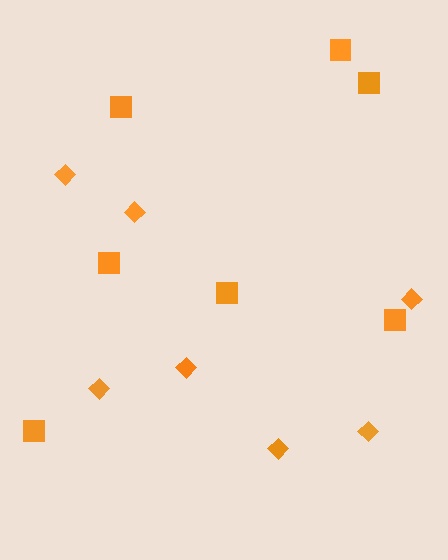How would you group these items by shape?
There are 2 groups: one group of diamonds (7) and one group of squares (7).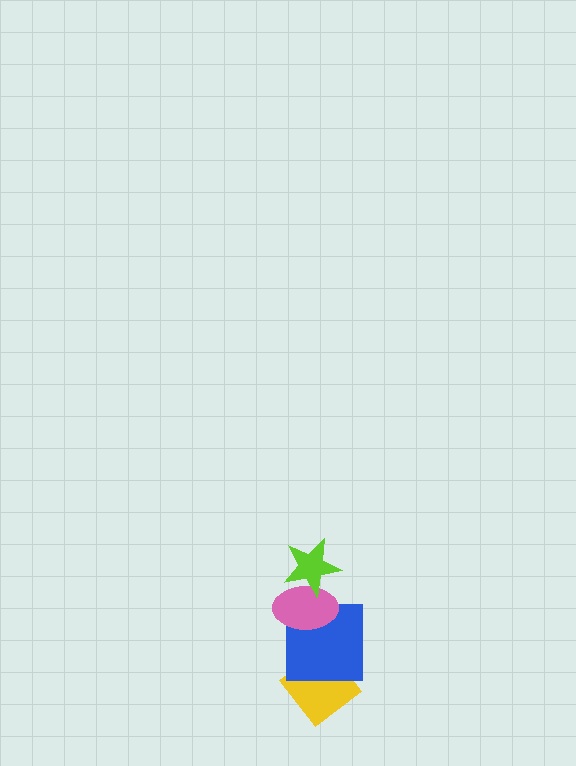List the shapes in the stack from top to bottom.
From top to bottom: the lime star, the pink ellipse, the blue square, the yellow diamond.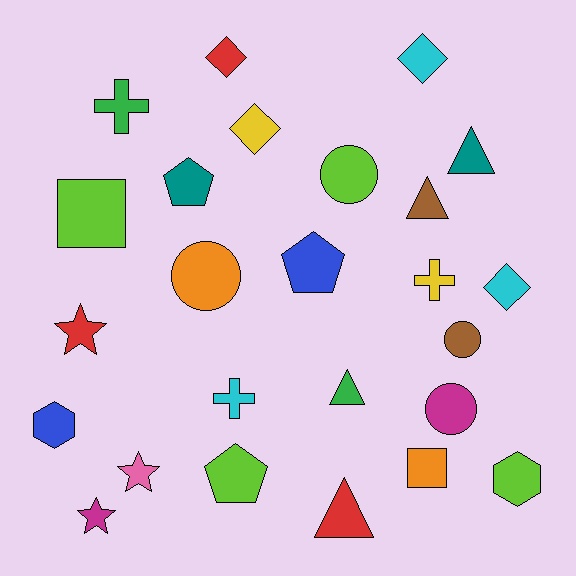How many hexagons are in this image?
There are 2 hexagons.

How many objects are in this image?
There are 25 objects.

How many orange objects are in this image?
There are 2 orange objects.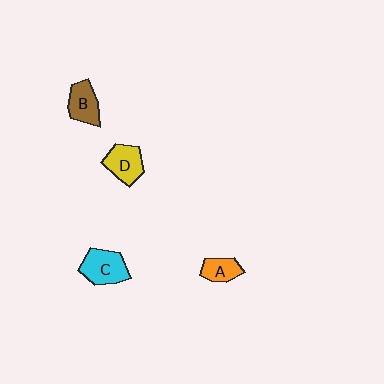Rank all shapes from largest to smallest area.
From largest to smallest: C (cyan), D (yellow), B (brown), A (orange).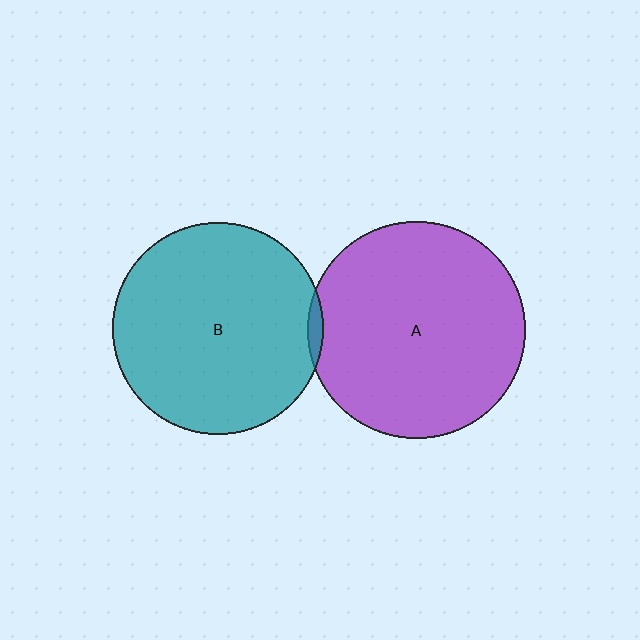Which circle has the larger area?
Circle A (purple).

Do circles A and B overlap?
Yes.